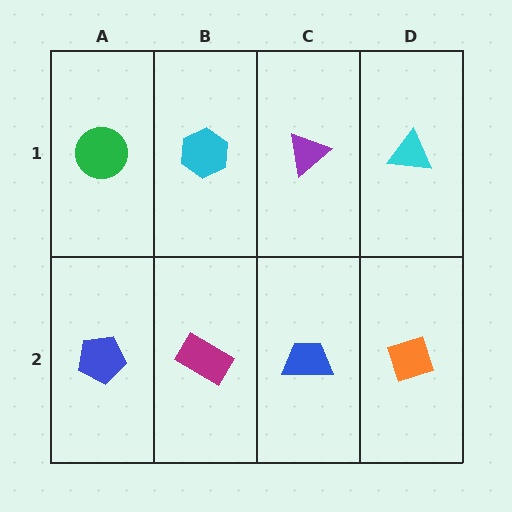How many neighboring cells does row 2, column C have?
3.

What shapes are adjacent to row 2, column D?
A cyan triangle (row 1, column D), a blue trapezoid (row 2, column C).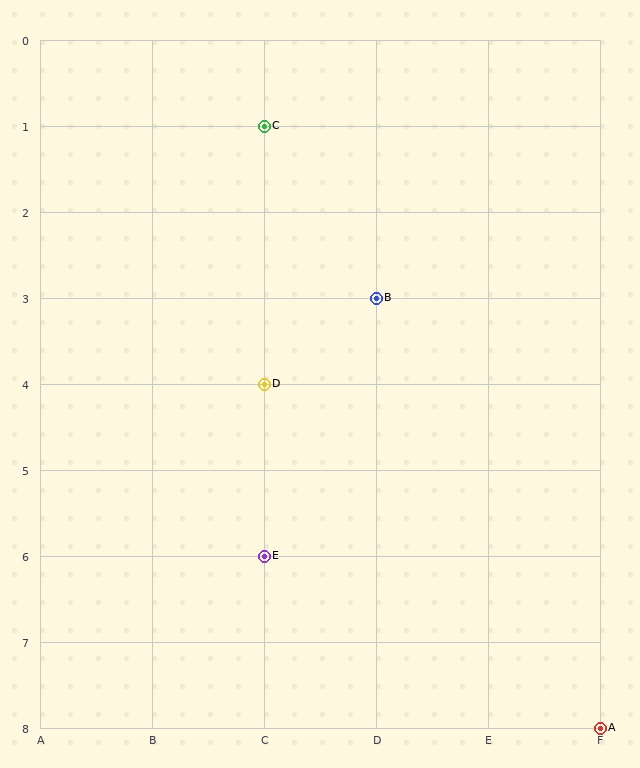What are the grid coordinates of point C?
Point C is at grid coordinates (C, 1).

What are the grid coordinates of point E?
Point E is at grid coordinates (C, 6).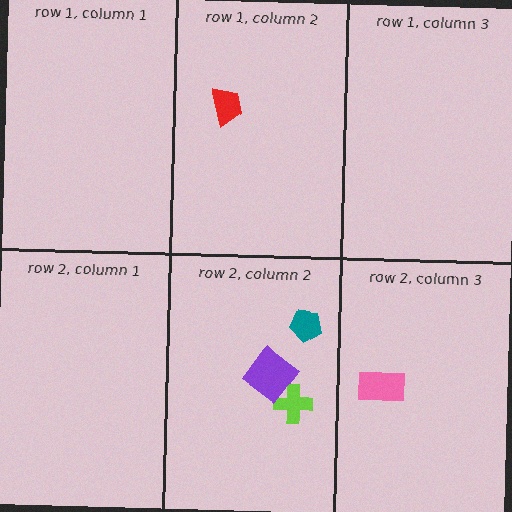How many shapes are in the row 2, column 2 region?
3.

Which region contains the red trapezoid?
The row 1, column 2 region.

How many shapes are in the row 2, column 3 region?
1.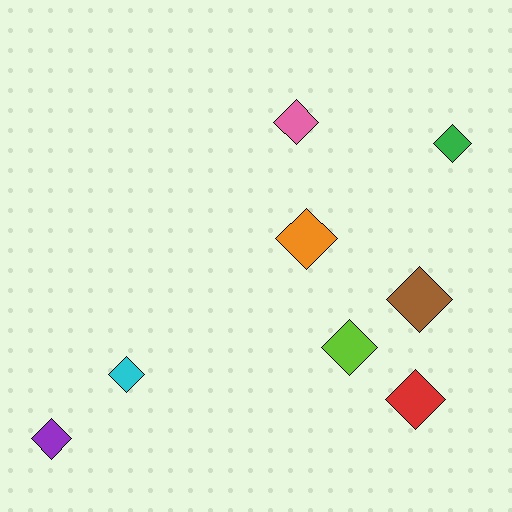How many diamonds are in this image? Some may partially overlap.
There are 8 diamonds.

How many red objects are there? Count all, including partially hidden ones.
There is 1 red object.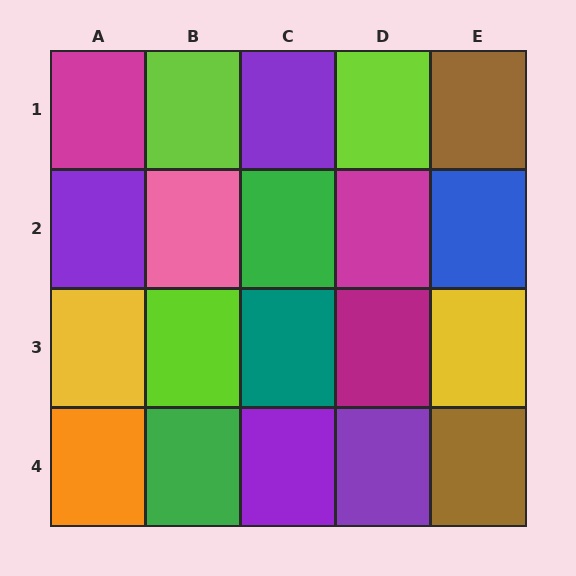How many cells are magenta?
3 cells are magenta.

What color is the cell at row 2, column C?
Green.